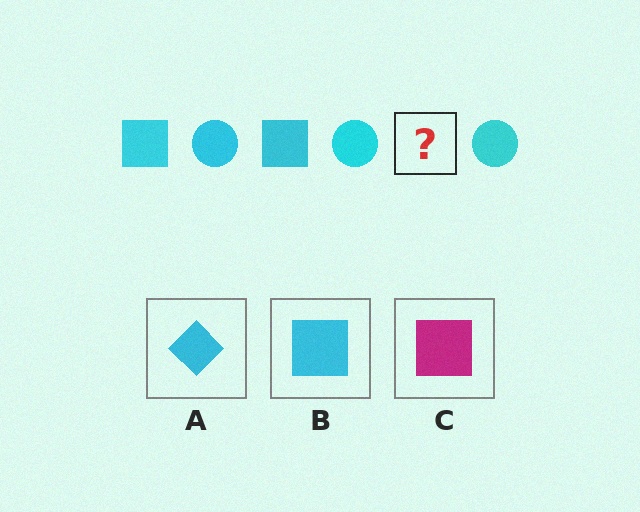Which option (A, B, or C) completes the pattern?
B.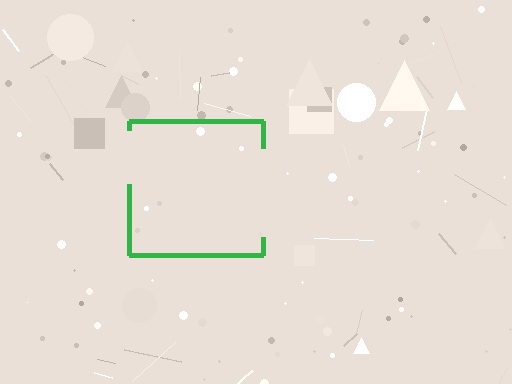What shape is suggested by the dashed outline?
The dashed outline suggests a square.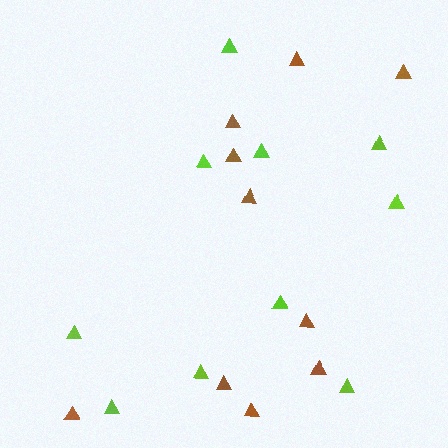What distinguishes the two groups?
There are 2 groups: one group of brown triangles (10) and one group of lime triangles (10).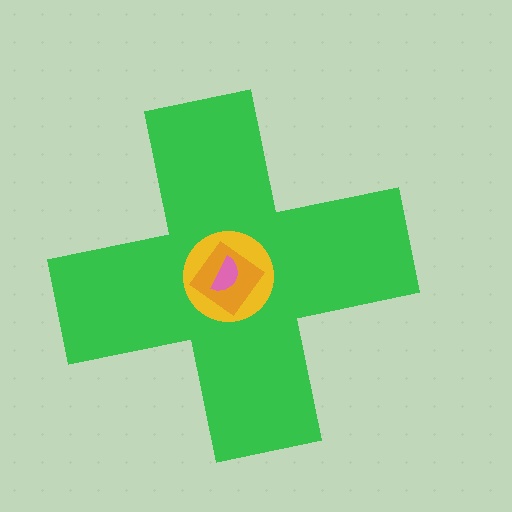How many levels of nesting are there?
4.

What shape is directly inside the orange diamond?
The pink semicircle.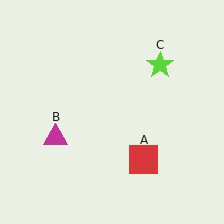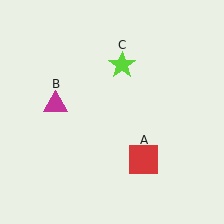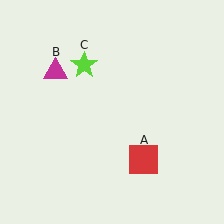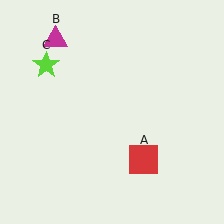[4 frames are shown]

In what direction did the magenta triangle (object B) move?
The magenta triangle (object B) moved up.